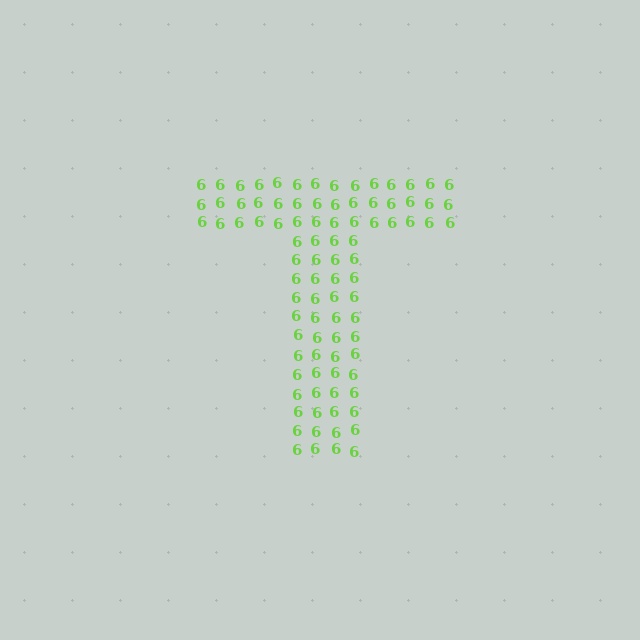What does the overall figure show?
The overall figure shows the letter T.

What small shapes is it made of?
It is made of small digit 6's.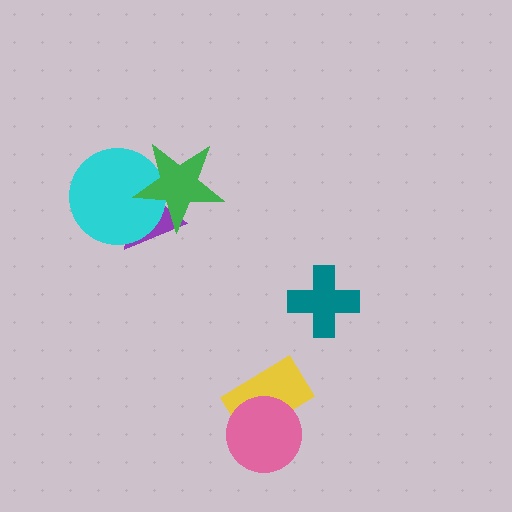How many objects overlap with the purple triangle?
2 objects overlap with the purple triangle.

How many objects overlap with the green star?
2 objects overlap with the green star.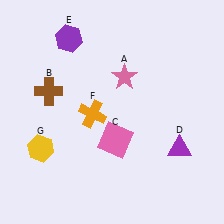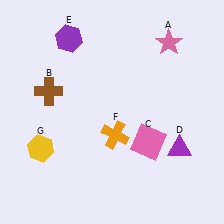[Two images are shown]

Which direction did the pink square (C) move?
The pink square (C) moved right.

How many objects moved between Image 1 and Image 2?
3 objects moved between the two images.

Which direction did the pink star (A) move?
The pink star (A) moved right.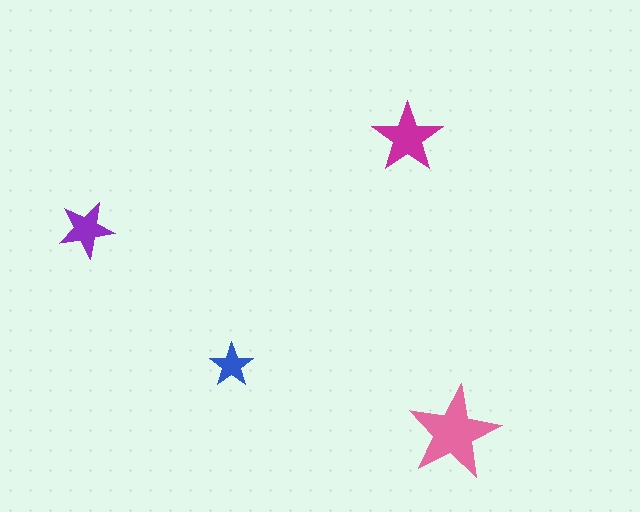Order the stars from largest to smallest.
the pink one, the magenta one, the purple one, the blue one.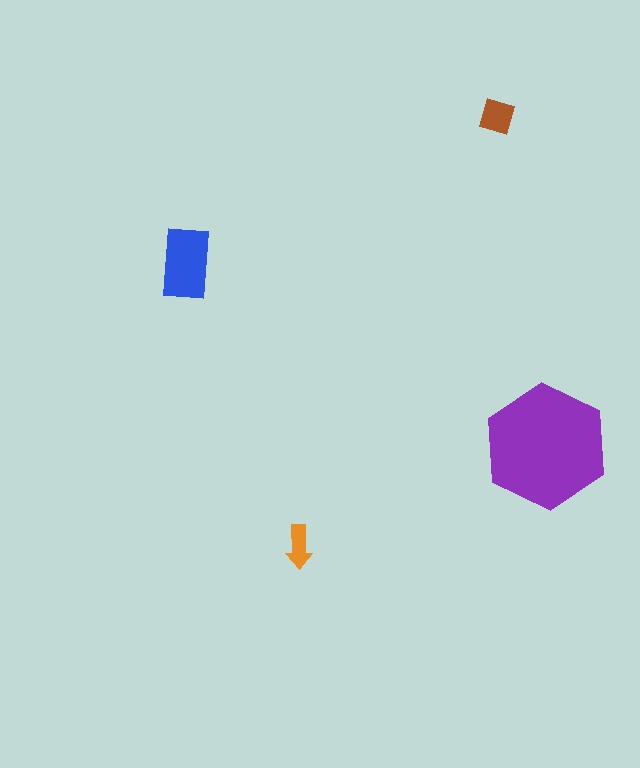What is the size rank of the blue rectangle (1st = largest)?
2nd.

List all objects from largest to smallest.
The purple hexagon, the blue rectangle, the brown square, the orange arrow.